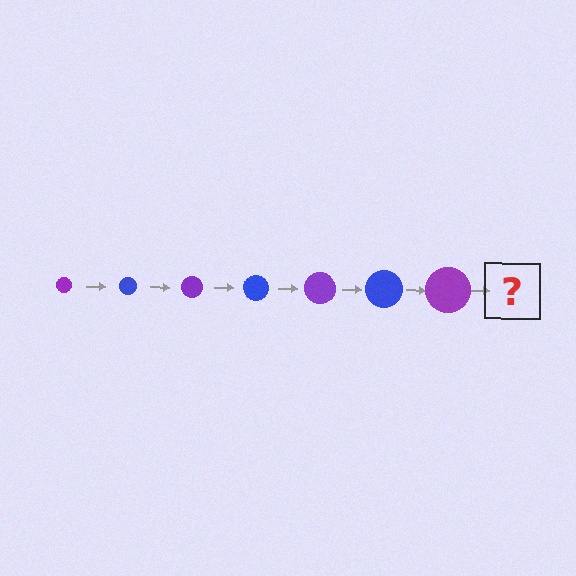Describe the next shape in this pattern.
It should be a blue circle, larger than the previous one.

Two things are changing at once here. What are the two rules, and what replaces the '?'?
The two rules are that the circle grows larger each step and the color cycles through purple and blue. The '?' should be a blue circle, larger than the previous one.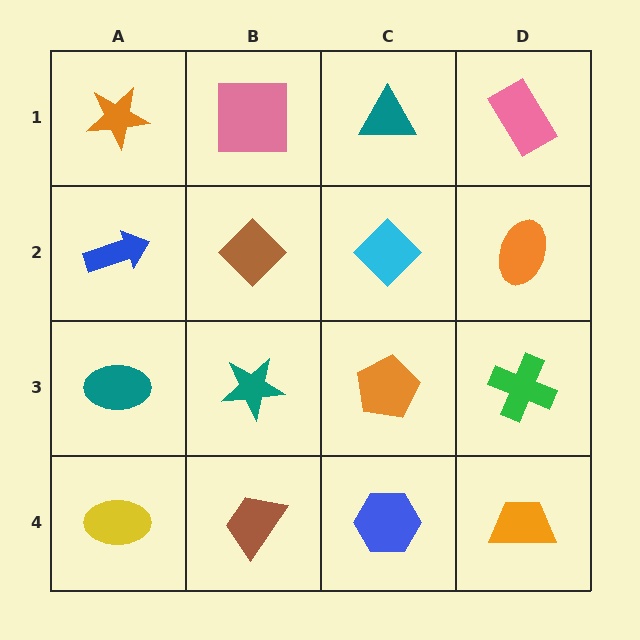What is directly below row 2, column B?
A teal star.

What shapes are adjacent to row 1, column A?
A blue arrow (row 2, column A), a pink square (row 1, column B).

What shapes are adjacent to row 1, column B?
A brown diamond (row 2, column B), an orange star (row 1, column A), a teal triangle (row 1, column C).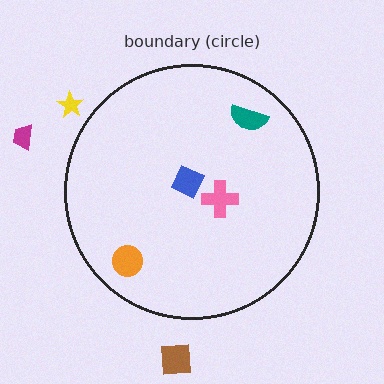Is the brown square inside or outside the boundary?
Outside.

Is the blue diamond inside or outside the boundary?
Inside.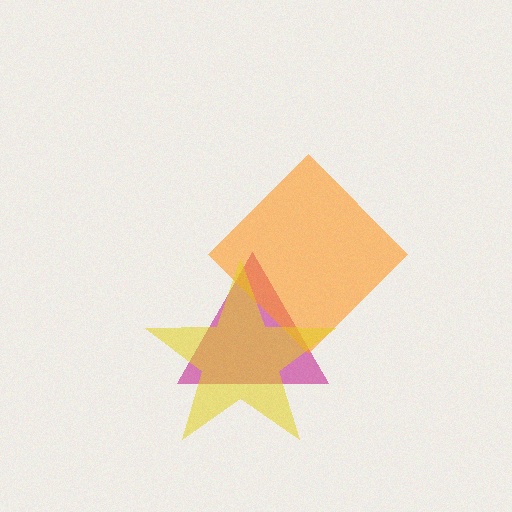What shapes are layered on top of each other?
The layered shapes are: a magenta triangle, an orange diamond, a yellow star.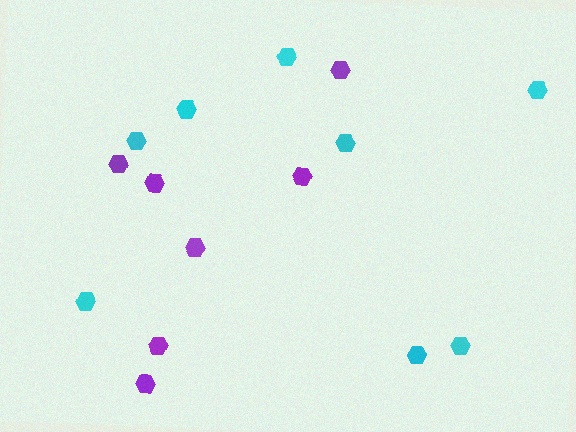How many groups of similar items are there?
There are 2 groups: one group of purple hexagons (7) and one group of cyan hexagons (8).